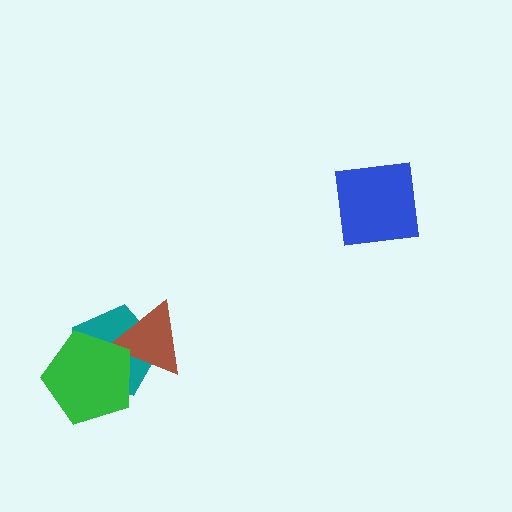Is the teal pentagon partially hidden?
Yes, it is partially covered by another shape.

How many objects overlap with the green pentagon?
2 objects overlap with the green pentagon.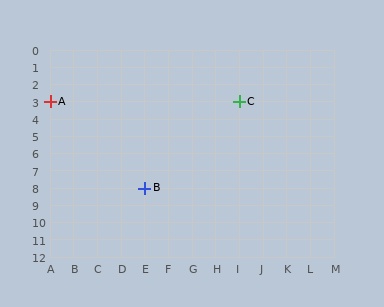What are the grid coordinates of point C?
Point C is at grid coordinates (I, 3).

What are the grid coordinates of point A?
Point A is at grid coordinates (A, 3).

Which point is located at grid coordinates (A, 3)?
Point A is at (A, 3).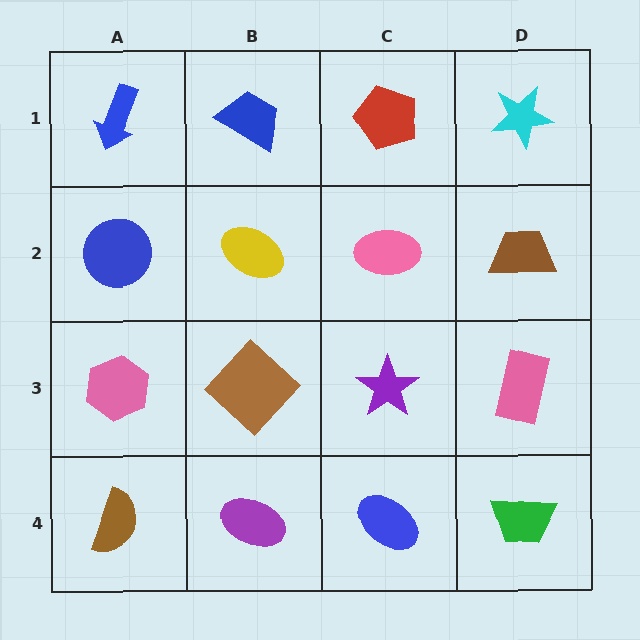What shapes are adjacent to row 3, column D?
A brown trapezoid (row 2, column D), a green trapezoid (row 4, column D), a purple star (row 3, column C).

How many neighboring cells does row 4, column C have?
3.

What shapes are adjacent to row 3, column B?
A yellow ellipse (row 2, column B), a purple ellipse (row 4, column B), a pink hexagon (row 3, column A), a purple star (row 3, column C).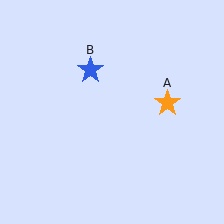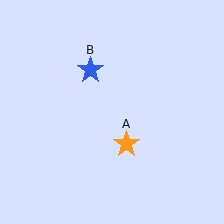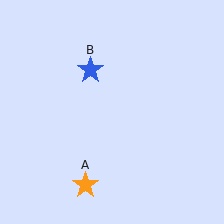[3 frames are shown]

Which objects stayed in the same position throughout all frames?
Blue star (object B) remained stationary.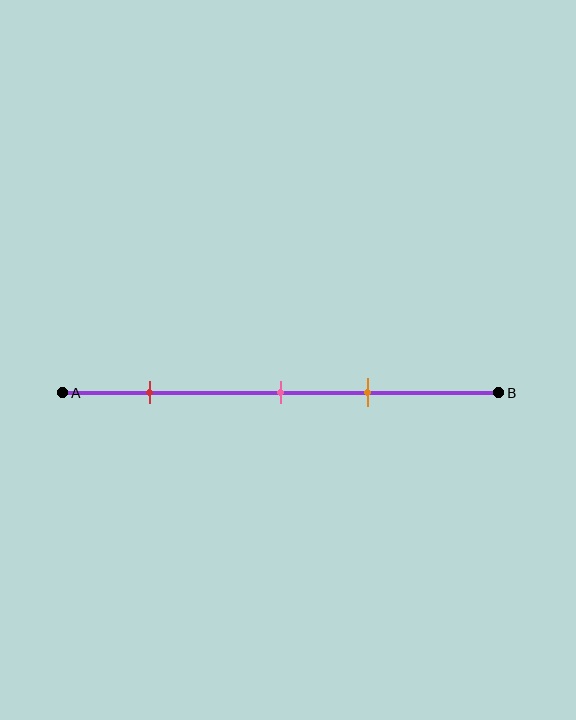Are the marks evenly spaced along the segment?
No, the marks are not evenly spaced.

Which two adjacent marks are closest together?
The pink and orange marks are the closest adjacent pair.